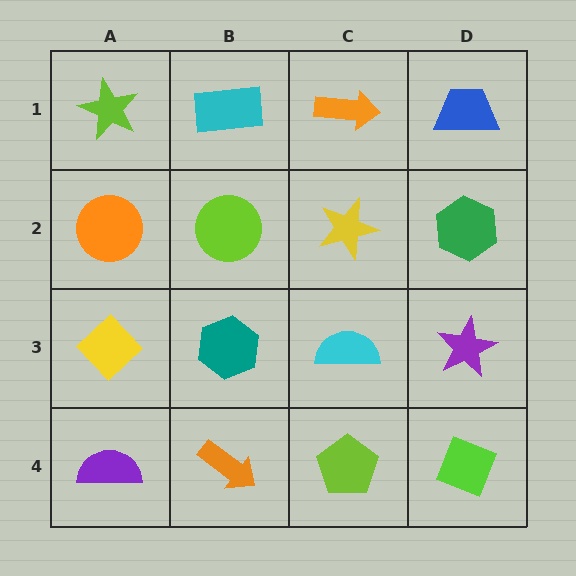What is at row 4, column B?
An orange arrow.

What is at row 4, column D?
A lime diamond.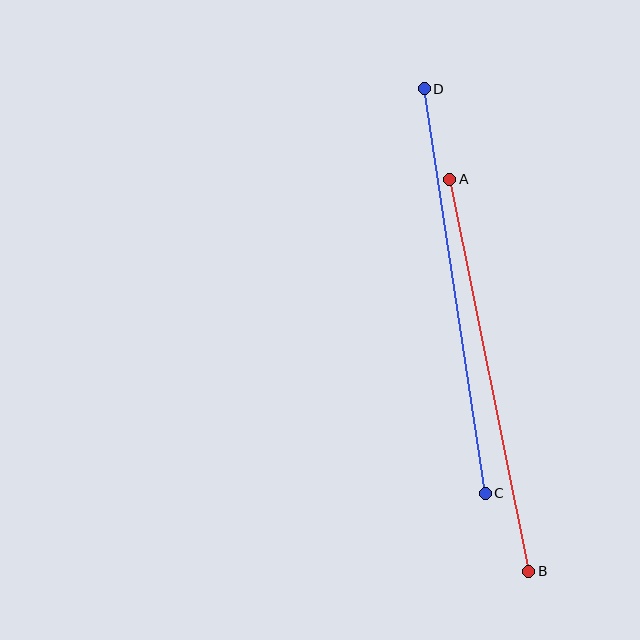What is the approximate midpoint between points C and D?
The midpoint is at approximately (455, 291) pixels.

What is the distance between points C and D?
The distance is approximately 409 pixels.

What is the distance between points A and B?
The distance is approximately 400 pixels.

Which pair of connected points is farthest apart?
Points C and D are farthest apart.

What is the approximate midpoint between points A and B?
The midpoint is at approximately (489, 375) pixels.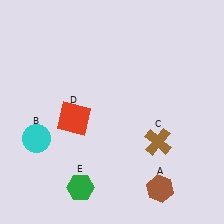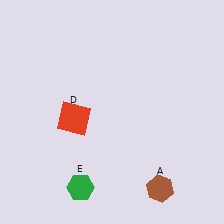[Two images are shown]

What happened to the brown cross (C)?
The brown cross (C) was removed in Image 2. It was in the bottom-right area of Image 1.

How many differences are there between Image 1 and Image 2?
There are 2 differences between the two images.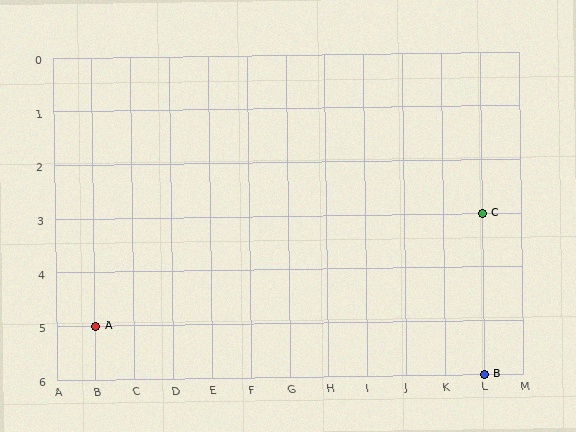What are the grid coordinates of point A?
Point A is at grid coordinates (B, 5).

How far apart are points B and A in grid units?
Points B and A are 10 columns and 1 row apart (about 10.0 grid units diagonally).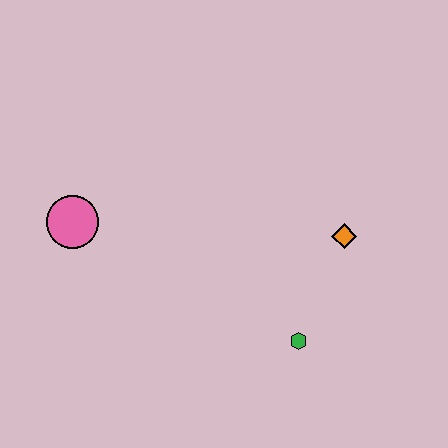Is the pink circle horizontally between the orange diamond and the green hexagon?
No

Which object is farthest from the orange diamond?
The pink circle is farthest from the orange diamond.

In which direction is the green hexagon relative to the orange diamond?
The green hexagon is below the orange diamond.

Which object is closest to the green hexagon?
The orange diamond is closest to the green hexagon.